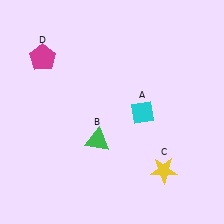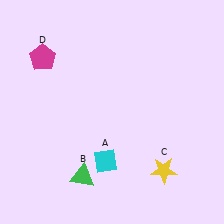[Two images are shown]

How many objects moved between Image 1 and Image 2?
2 objects moved between the two images.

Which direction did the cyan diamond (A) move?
The cyan diamond (A) moved down.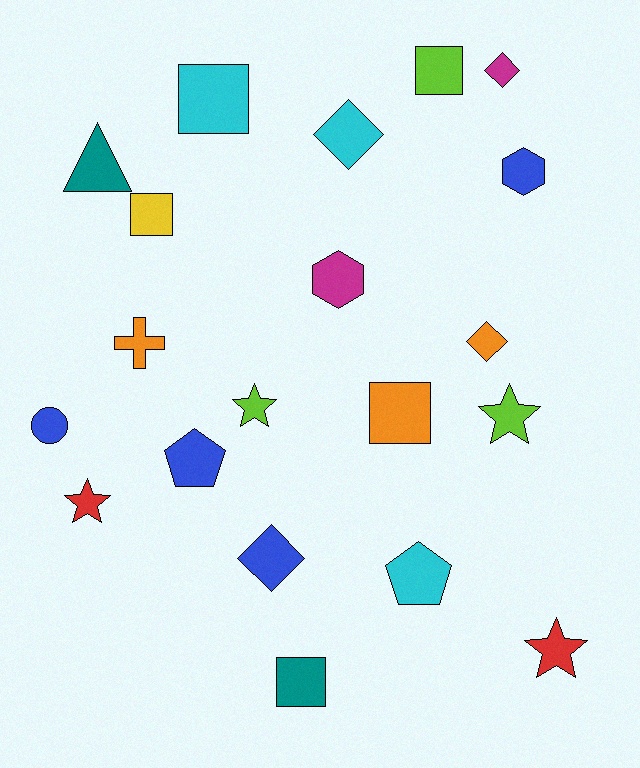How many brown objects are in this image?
There are no brown objects.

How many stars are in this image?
There are 4 stars.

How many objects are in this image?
There are 20 objects.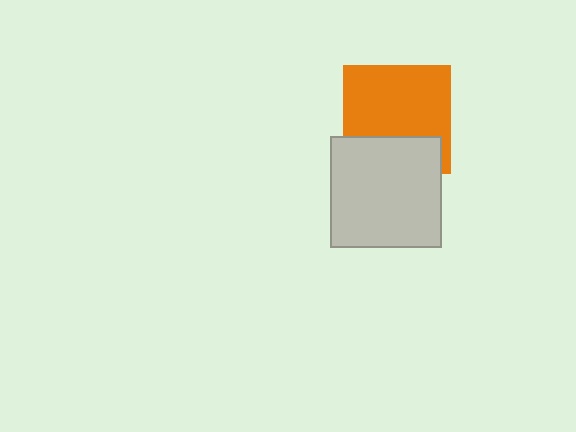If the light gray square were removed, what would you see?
You would see the complete orange square.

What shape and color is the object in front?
The object in front is a light gray square.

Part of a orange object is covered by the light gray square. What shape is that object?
It is a square.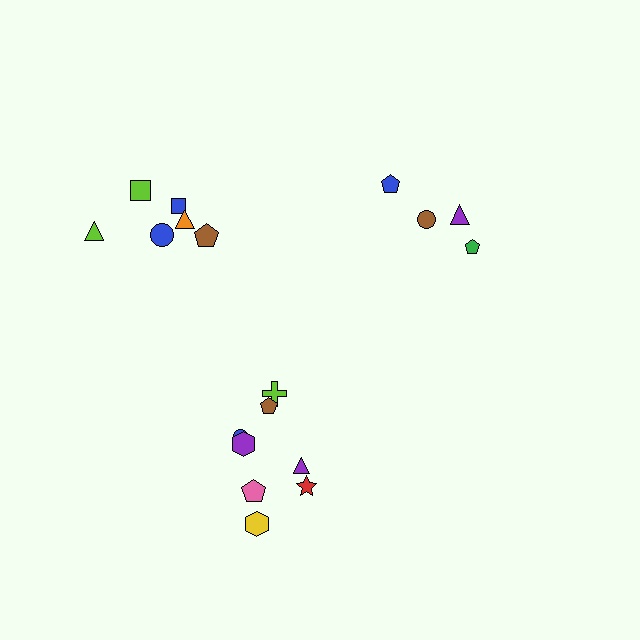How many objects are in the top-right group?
There are 4 objects.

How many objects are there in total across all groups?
There are 18 objects.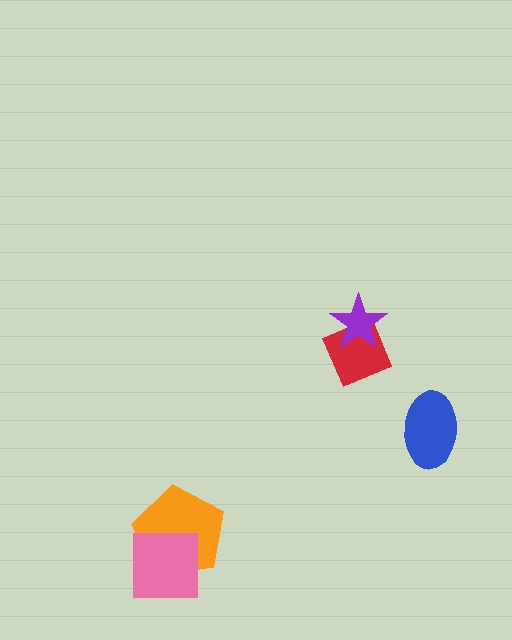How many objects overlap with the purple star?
1 object overlaps with the purple star.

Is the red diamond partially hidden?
Yes, it is partially covered by another shape.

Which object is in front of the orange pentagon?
The pink square is in front of the orange pentagon.